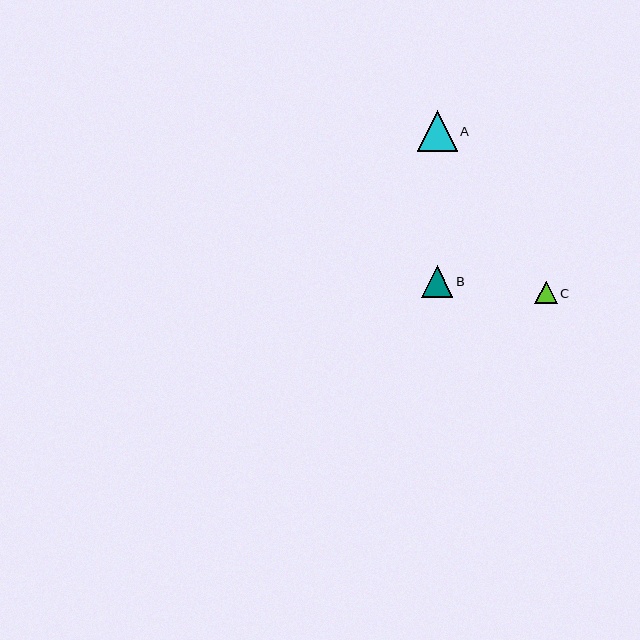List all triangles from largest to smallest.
From largest to smallest: A, B, C.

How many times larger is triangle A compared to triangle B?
Triangle A is approximately 1.3 times the size of triangle B.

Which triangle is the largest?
Triangle A is the largest with a size of approximately 40 pixels.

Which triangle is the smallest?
Triangle C is the smallest with a size of approximately 23 pixels.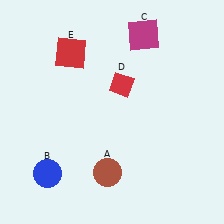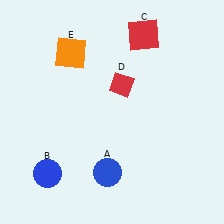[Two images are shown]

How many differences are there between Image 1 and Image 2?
There are 3 differences between the two images.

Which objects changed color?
A changed from brown to blue. C changed from magenta to red. E changed from red to orange.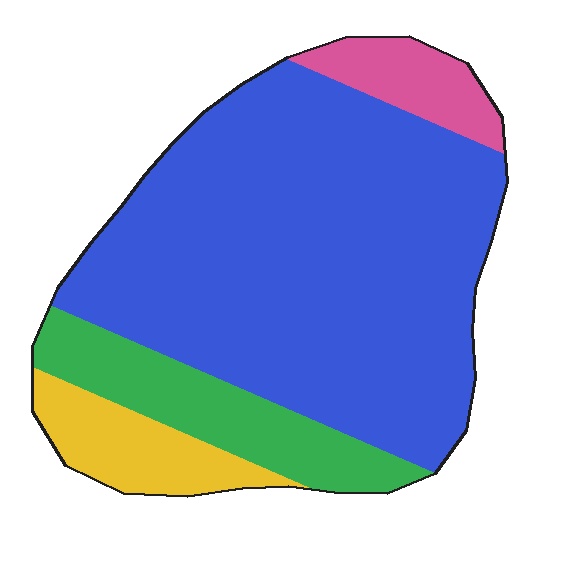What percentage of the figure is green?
Green covers around 15% of the figure.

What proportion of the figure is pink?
Pink takes up about one tenth (1/10) of the figure.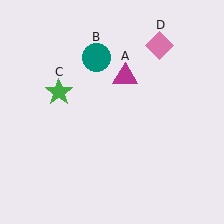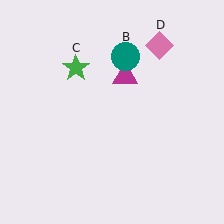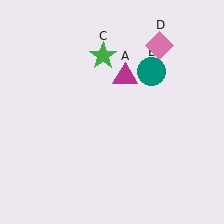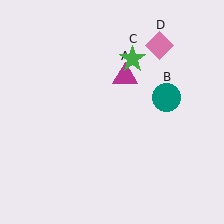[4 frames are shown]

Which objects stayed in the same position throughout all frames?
Magenta triangle (object A) and pink diamond (object D) remained stationary.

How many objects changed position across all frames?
2 objects changed position: teal circle (object B), green star (object C).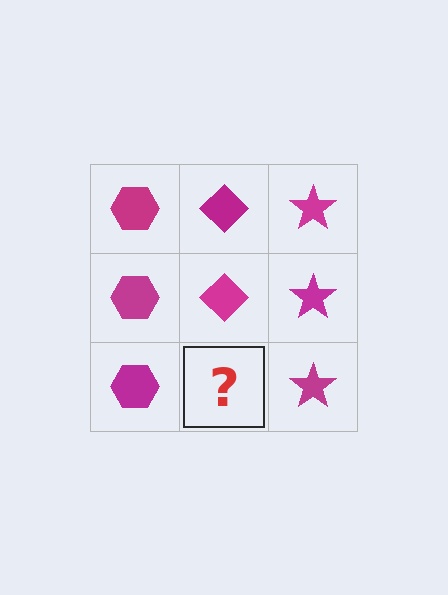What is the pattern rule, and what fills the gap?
The rule is that each column has a consistent shape. The gap should be filled with a magenta diamond.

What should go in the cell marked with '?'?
The missing cell should contain a magenta diamond.